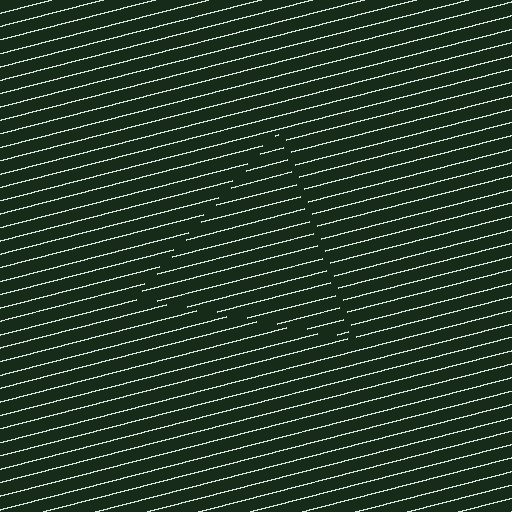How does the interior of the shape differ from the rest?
The interior of the shape contains the same grating, shifted by half a period — the contour is defined by the phase discontinuity where line-ends from the inner and outer gratings abut.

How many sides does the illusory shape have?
3 sides — the line-ends trace a triangle.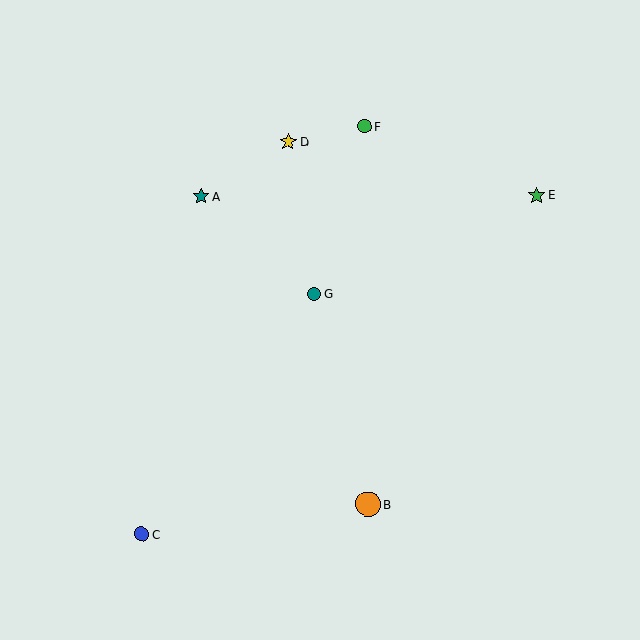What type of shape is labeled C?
Shape C is a blue circle.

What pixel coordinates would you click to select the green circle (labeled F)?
Click at (365, 126) to select the green circle F.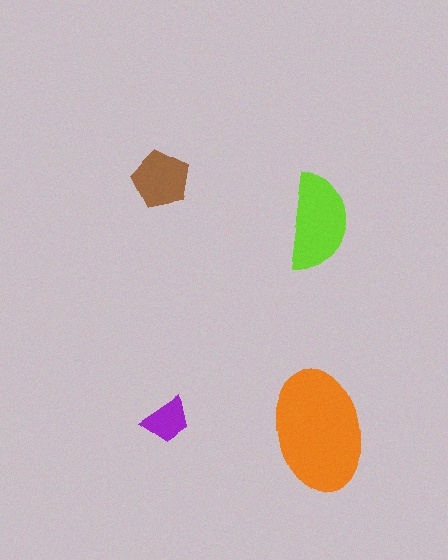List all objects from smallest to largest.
The purple trapezoid, the brown pentagon, the lime semicircle, the orange ellipse.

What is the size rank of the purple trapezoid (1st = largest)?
4th.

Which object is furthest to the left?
The purple trapezoid is leftmost.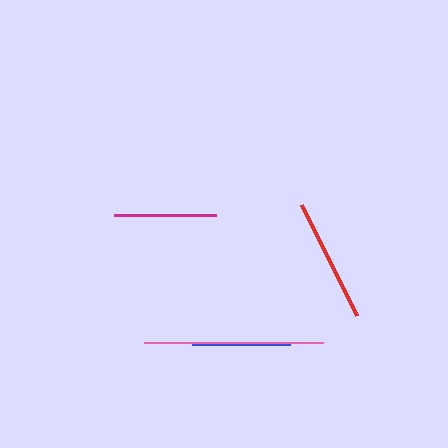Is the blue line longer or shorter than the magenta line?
The magenta line is longer than the blue line.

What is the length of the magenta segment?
The magenta segment is approximately 102 pixels long.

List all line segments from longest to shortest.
From longest to shortest: pink, red, magenta, blue.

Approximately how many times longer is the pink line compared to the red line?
The pink line is approximately 1.4 times the length of the red line.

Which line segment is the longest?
The pink line is the longest at approximately 178 pixels.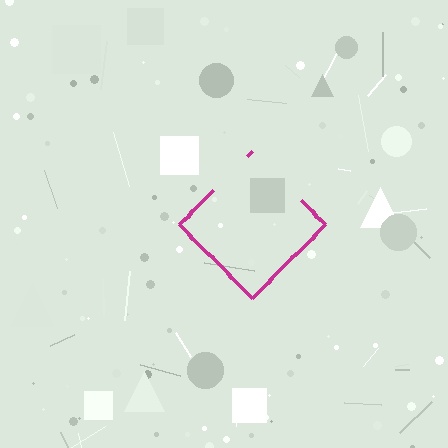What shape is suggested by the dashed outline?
The dashed outline suggests a diamond.